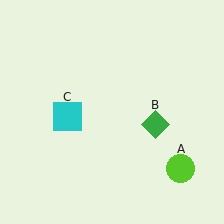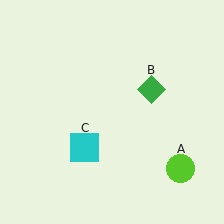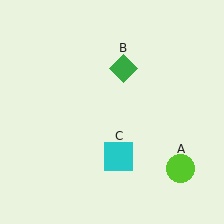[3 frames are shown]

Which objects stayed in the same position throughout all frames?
Lime circle (object A) remained stationary.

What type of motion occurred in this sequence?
The green diamond (object B), cyan square (object C) rotated counterclockwise around the center of the scene.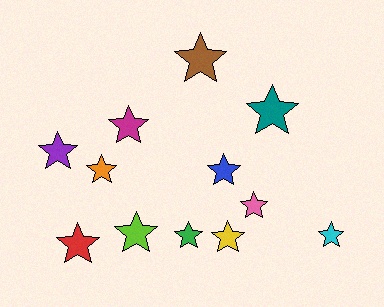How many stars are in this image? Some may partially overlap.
There are 12 stars.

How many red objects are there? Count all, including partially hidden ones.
There is 1 red object.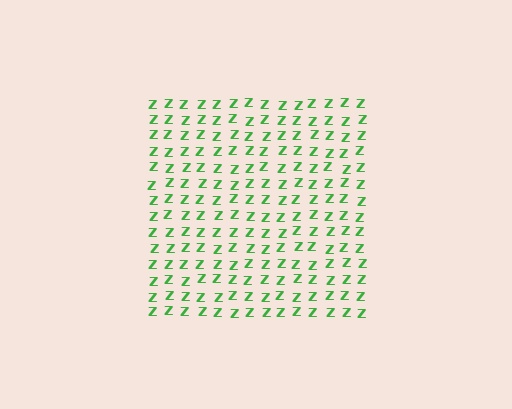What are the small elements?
The small elements are letter Z's.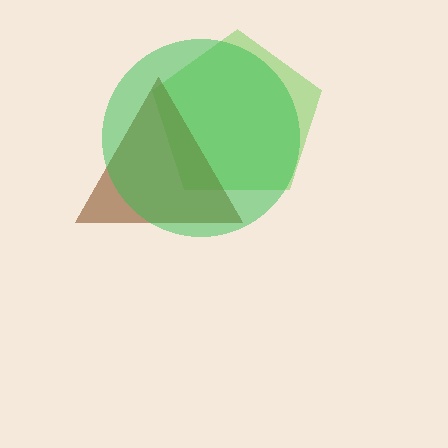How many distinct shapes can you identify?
There are 3 distinct shapes: a lime pentagon, a brown triangle, a green circle.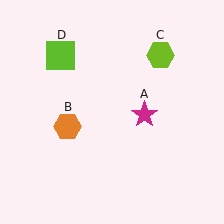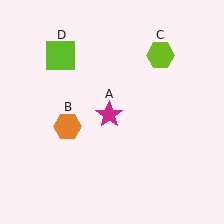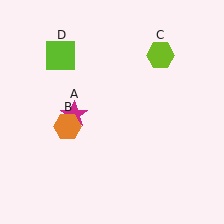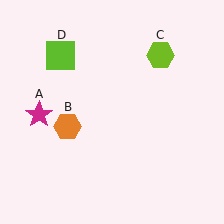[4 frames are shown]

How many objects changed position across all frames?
1 object changed position: magenta star (object A).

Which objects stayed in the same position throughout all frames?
Orange hexagon (object B) and lime hexagon (object C) and lime square (object D) remained stationary.